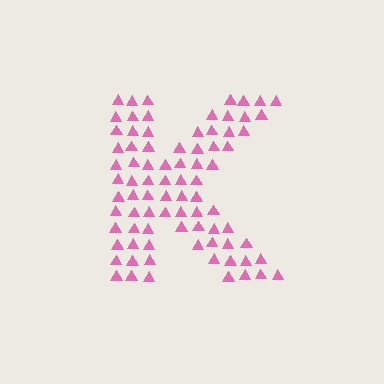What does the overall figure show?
The overall figure shows the letter K.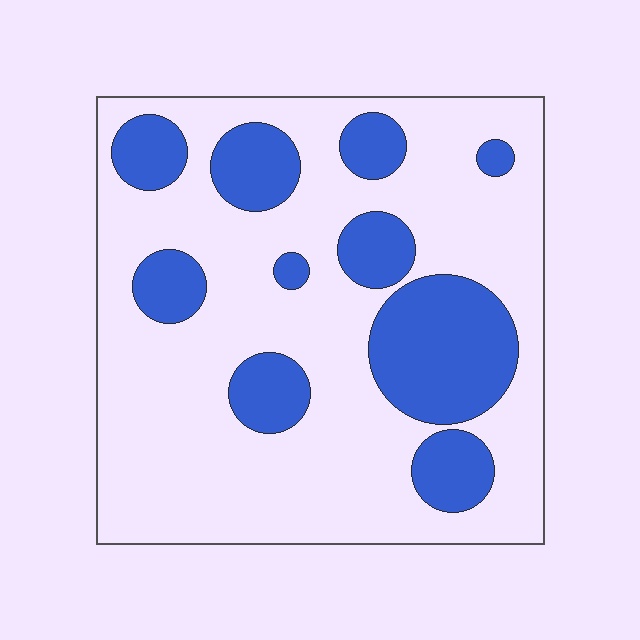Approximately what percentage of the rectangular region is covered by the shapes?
Approximately 25%.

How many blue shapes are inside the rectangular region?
10.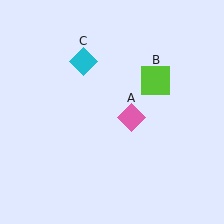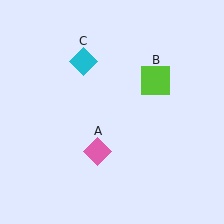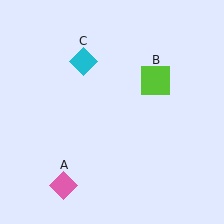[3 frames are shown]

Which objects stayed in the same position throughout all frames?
Lime square (object B) and cyan diamond (object C) remained stationary.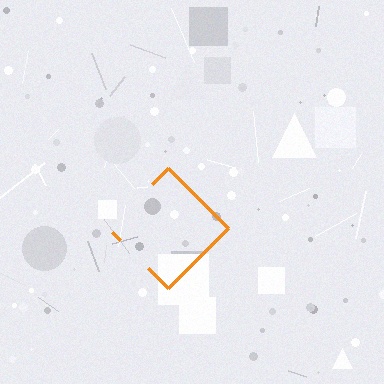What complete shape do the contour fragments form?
The contour fragments form a diamond.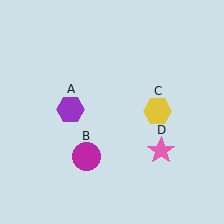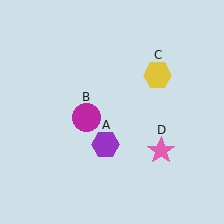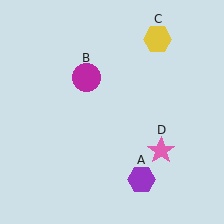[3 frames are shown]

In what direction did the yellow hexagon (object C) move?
The yellow hexagon (object C) moved up.